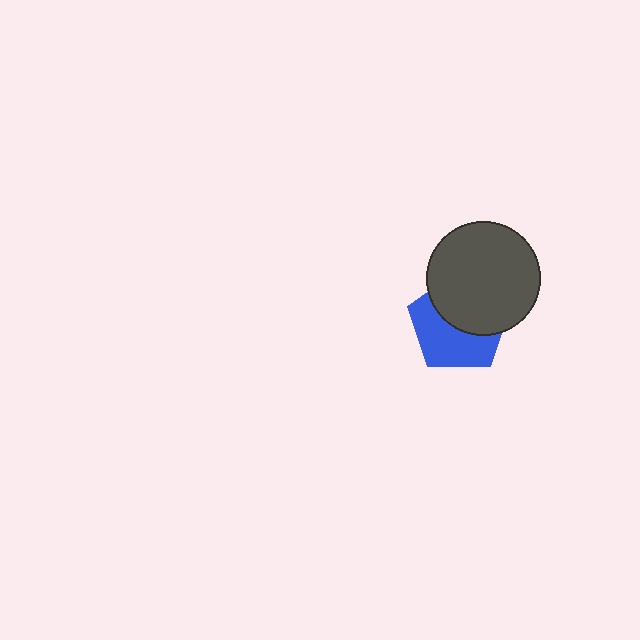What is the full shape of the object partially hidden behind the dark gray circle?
The partially hidden object is a blue pentagon.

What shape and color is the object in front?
The object in front is a dark gray circle.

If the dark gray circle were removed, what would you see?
You would see the complete blue pentagon.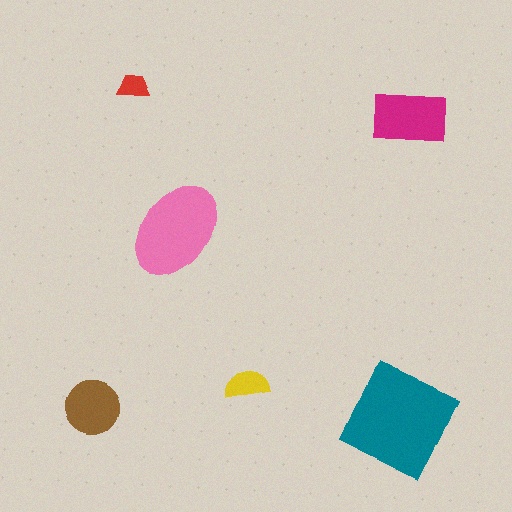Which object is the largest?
The teal square.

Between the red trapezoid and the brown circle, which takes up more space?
The brown circle.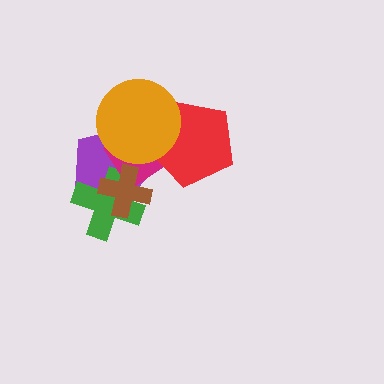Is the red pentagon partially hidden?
Yes, it is partially covered by another shape.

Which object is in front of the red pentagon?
The orange circle is in front of the red pentagon.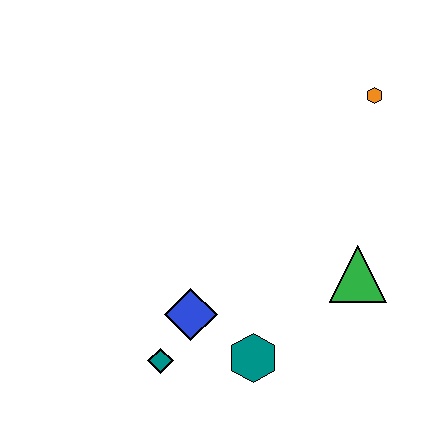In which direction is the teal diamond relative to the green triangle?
The teal diamond is to the left of the green triangle.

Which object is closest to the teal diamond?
The blue diamond is closest to the teal diamond.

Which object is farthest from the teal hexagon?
The orange hexagon is farthest from the teal hexagon.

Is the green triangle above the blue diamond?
Yes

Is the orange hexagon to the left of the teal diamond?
No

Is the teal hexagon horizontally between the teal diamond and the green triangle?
Yes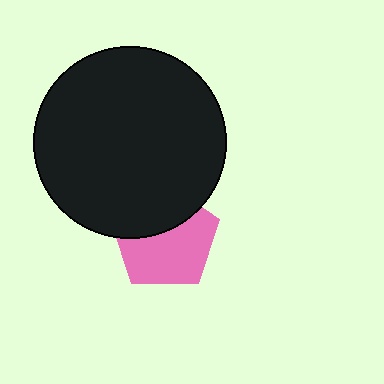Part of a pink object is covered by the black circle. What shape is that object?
It is a pentagon.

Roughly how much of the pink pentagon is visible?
About half of it is visible (roughly 61%).